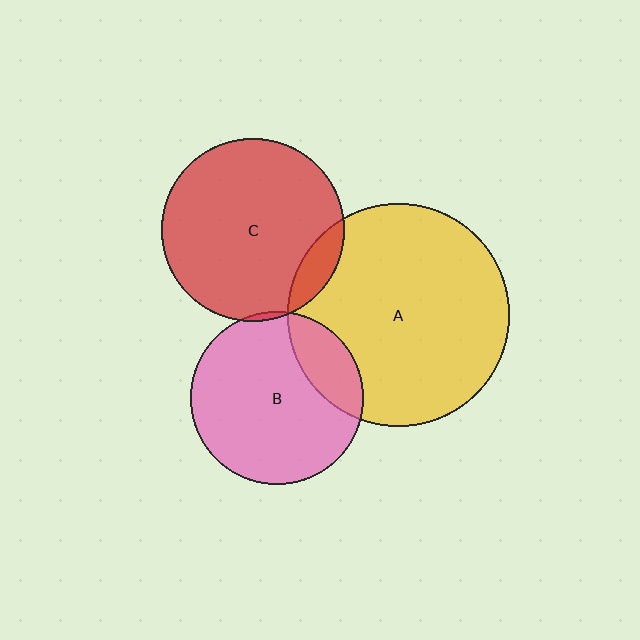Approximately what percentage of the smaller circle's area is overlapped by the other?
Approximately 20%.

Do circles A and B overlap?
Yes.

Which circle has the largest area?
Circle A (yellow).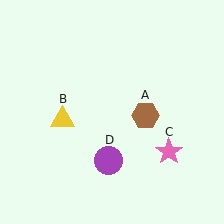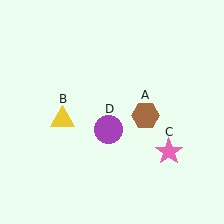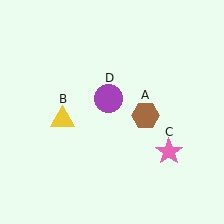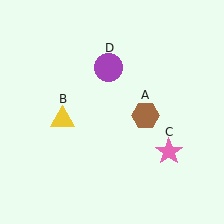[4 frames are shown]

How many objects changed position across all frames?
1 object changed position: purple circle (object D).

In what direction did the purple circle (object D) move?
The purple circle (object D) moved up.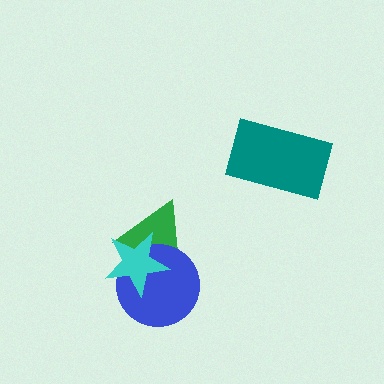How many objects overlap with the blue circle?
2 objects overlap with the blue circle.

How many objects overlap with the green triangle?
2 objects overlap with the green triangle.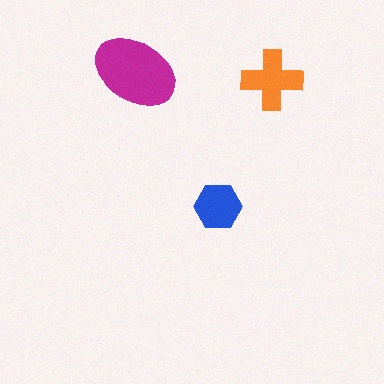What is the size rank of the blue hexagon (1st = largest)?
3rd.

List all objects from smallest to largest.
The blue hexagon, the orange cross, the magenta ellipse.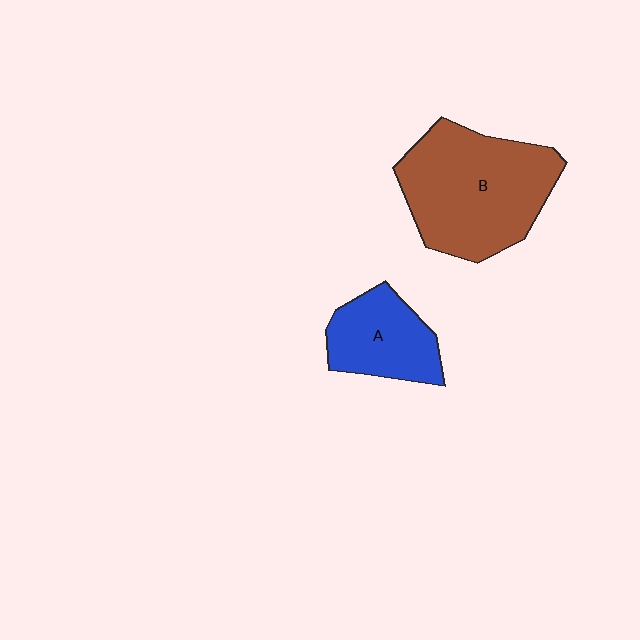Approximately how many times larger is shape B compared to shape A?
Approximately 1.9 times.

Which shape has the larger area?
Shape B (brown).